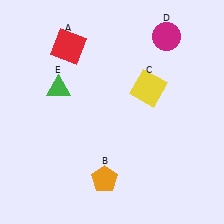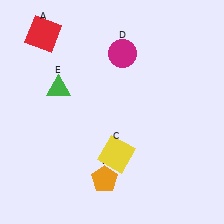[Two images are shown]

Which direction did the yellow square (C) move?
The yellow square (C) moved down.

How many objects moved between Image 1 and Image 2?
3 objects moved between the two images.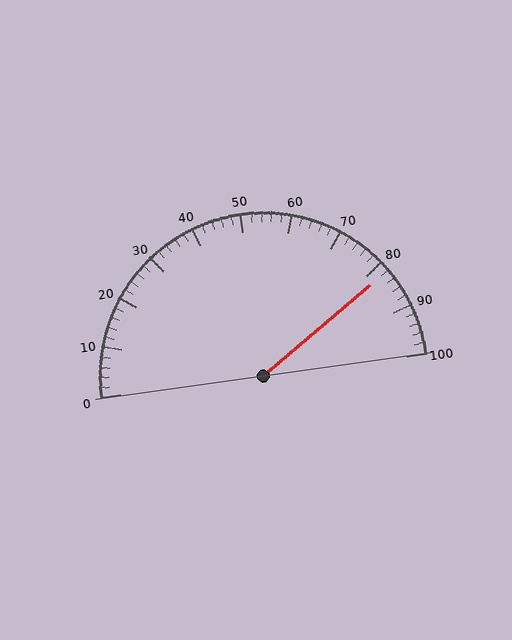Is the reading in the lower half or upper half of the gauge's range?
The reading is in the upper half of the range (0 to 100).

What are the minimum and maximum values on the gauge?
The gauge ranges from 0 to 100.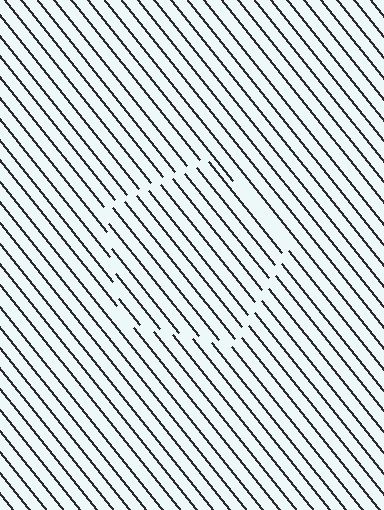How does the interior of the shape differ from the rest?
The interior of the shape contains the same grating, shifted by half a period — the contour is defined by the phase discontinuity where line-ends from the inner and outer gratings abut.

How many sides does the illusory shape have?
5 sides — the line-ends trace a pentagon.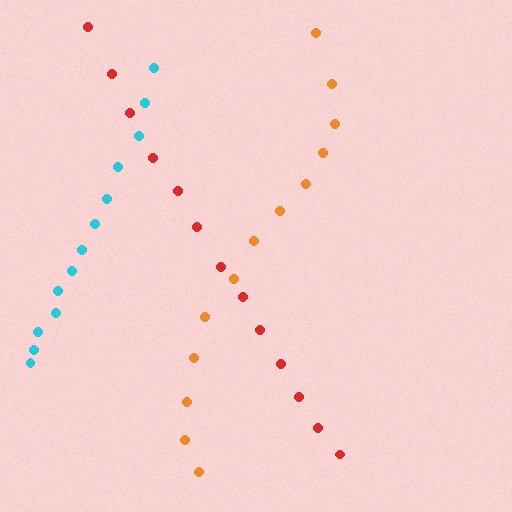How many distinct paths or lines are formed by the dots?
There are 3 distinct paths.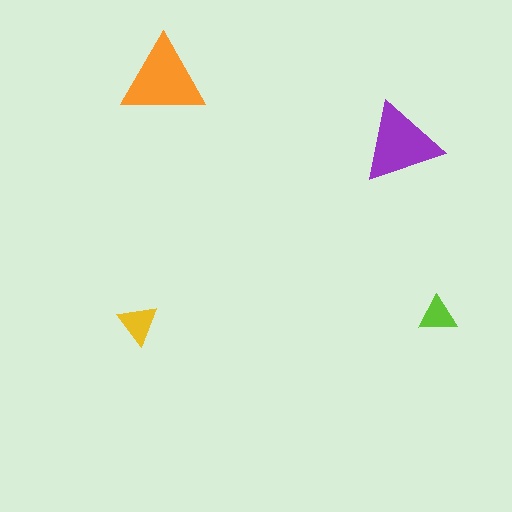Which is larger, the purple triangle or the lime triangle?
The purple one.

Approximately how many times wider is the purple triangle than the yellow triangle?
About 2 times wider.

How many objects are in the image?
There are 4 objects in the image.